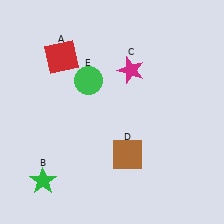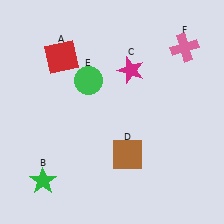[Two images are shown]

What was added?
A pink cross (F) was added in Image 2.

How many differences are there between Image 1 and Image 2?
There is 1 difference between the two images.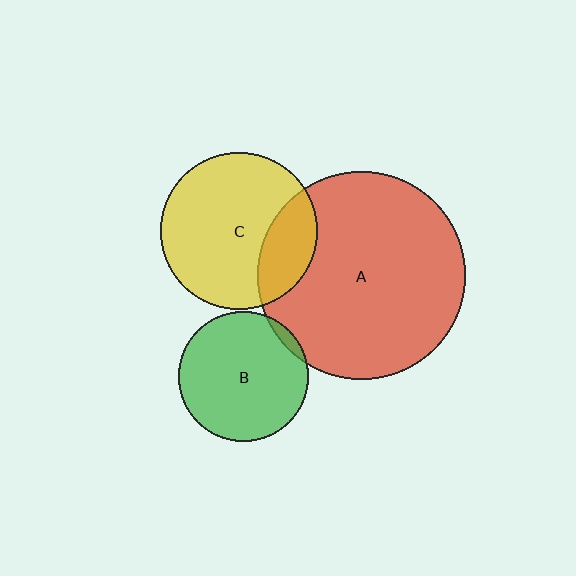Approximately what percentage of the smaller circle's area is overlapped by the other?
Approximately 25%.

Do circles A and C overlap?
Yes.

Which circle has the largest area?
Circle A (red).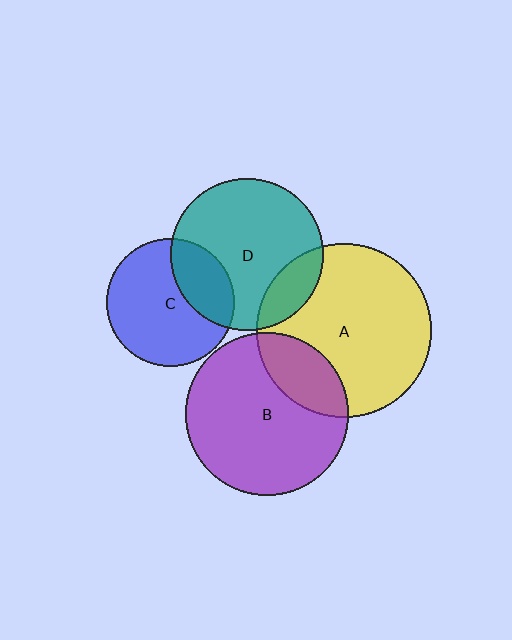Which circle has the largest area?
Circle A (yellow).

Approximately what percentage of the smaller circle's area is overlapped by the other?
Approximately 30%.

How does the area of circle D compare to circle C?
Approximately 1.4 times.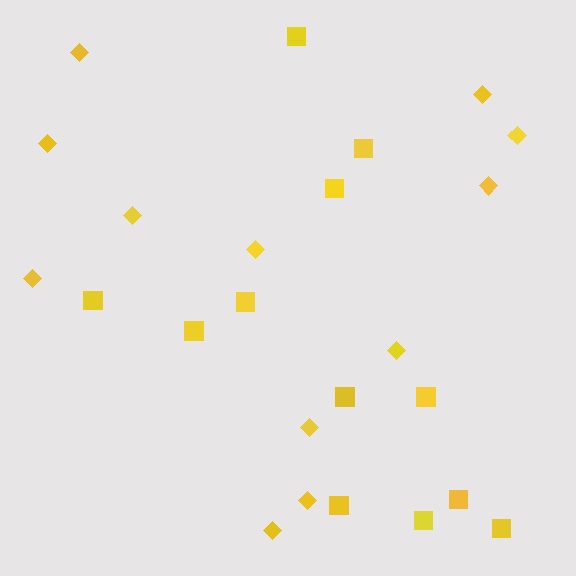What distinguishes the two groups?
There are 2 groups: one group of diamonds (12) and one group of squares (12).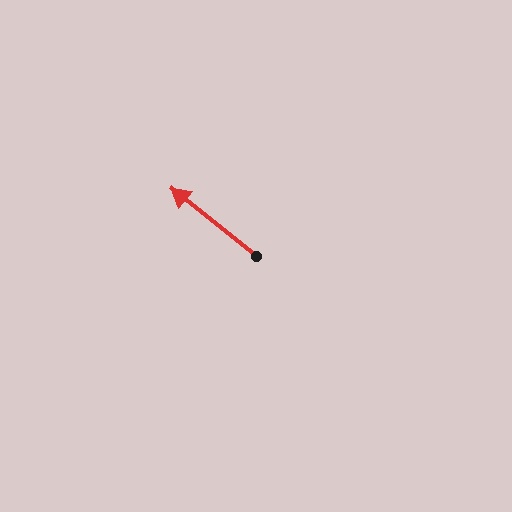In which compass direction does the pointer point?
Northwest.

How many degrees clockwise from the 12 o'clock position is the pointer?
Approximately 308 degrees.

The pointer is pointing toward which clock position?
Roughly 10 o'clock.